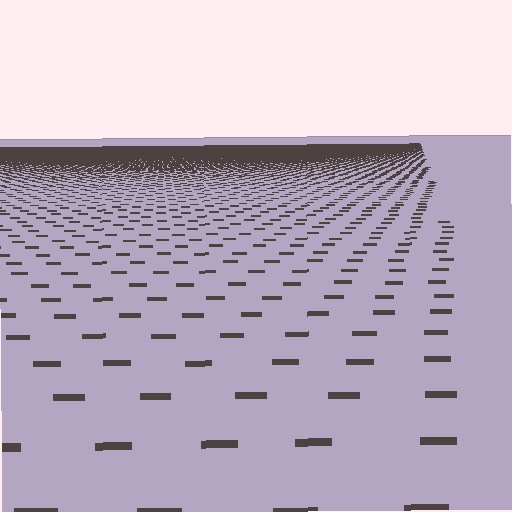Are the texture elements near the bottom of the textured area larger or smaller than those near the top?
Larger. Near the bottom, elements are closer to the viewer and appear at a bigger on-screen size.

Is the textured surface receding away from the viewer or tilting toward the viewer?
The surface is receding away from the viewer. Texture elements get smaller and denser toward the top.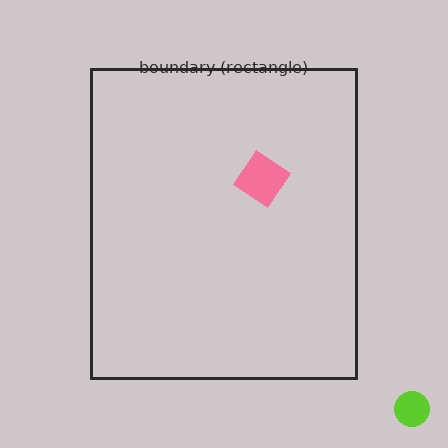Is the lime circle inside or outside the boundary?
Outside.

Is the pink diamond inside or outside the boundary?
Inside.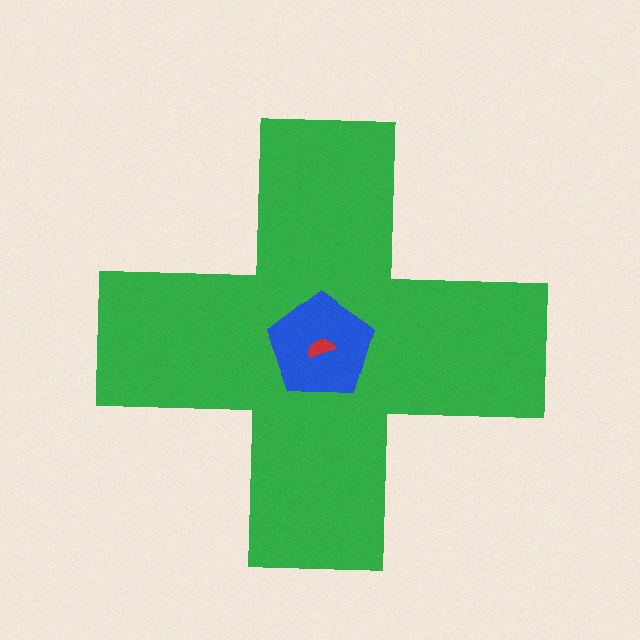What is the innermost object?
The red semicircle.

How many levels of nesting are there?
3.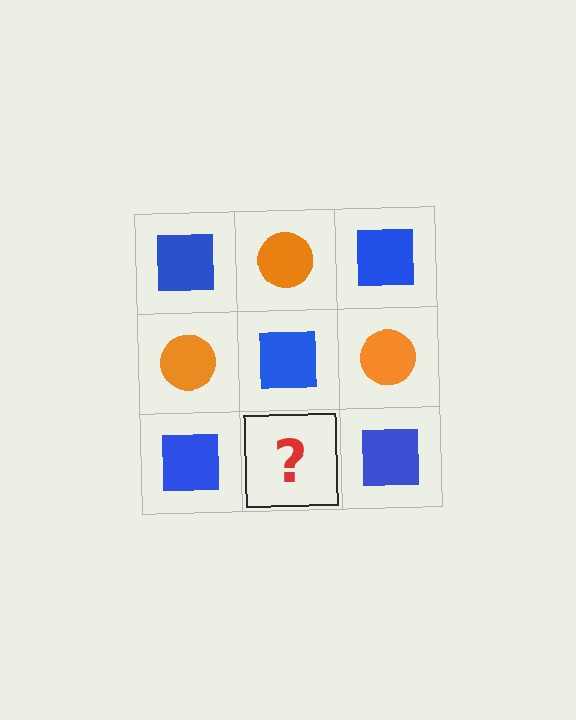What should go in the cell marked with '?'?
The missing cell should contain an orange circle.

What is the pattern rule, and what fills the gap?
The rule is that it alternates blue square and orange circle in a checkerboard pattern. The gap should be filled with an orange circle.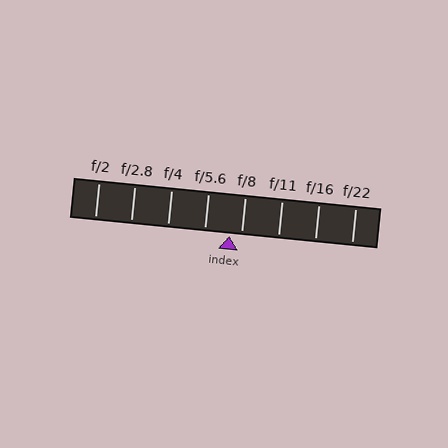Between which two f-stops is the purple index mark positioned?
The index mark is between f/5.6 and f/8.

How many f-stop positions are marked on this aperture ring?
There are 8 f-stop positions marked.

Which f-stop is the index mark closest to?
The index mark is closest to f/8.